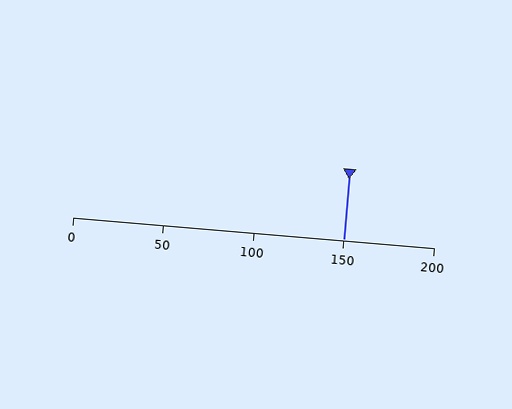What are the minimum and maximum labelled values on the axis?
The axis runs from 0 to 200.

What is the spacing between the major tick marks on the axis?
The major ticks are spaced 50 apart.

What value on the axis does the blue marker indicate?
The marker indicates approximately 150.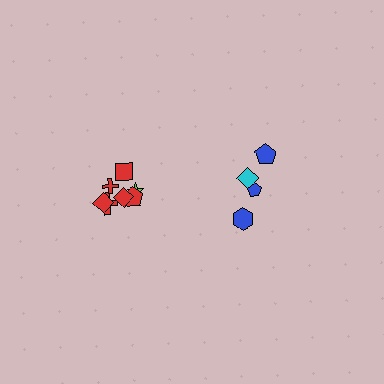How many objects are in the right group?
There are 4 objects.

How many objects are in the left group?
There are 7 objects.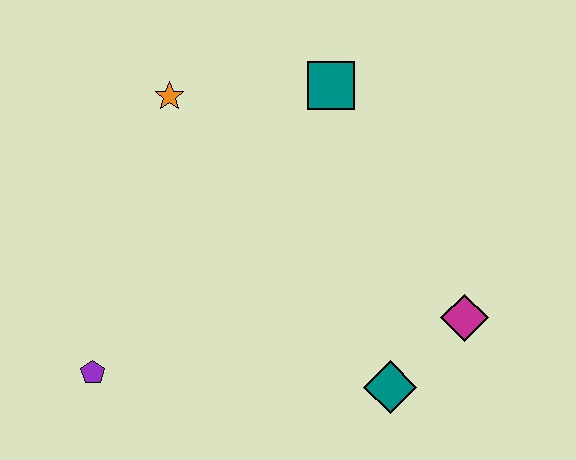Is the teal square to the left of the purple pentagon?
No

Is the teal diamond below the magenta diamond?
Yes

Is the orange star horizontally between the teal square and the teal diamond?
No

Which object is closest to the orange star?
The teal square is closest to the orange star.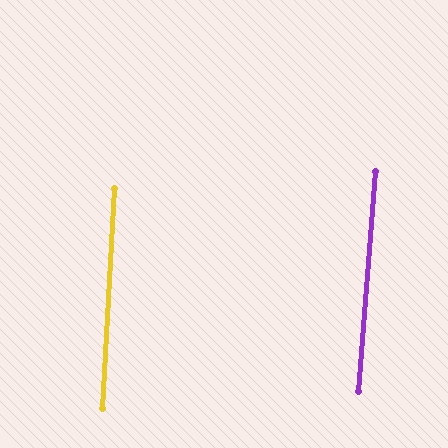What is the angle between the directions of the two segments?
Approximately 1 degree.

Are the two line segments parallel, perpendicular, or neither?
Parallel — their directions differ by only 1.2°.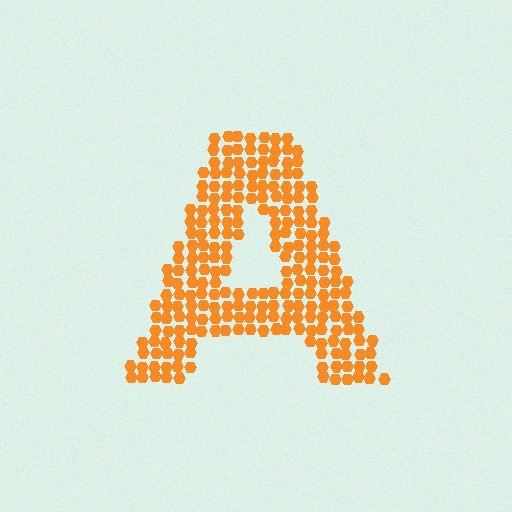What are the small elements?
The small elements are hexagons.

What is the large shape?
The large shape is the letter A.